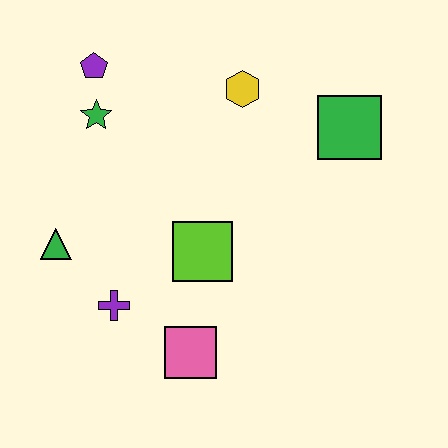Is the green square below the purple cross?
No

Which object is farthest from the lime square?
The purple pentagon is farthest from the lime square.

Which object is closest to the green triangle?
The purple cross is closest to the green triangle.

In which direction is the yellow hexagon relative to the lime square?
The yellow hexagon is above the lime square.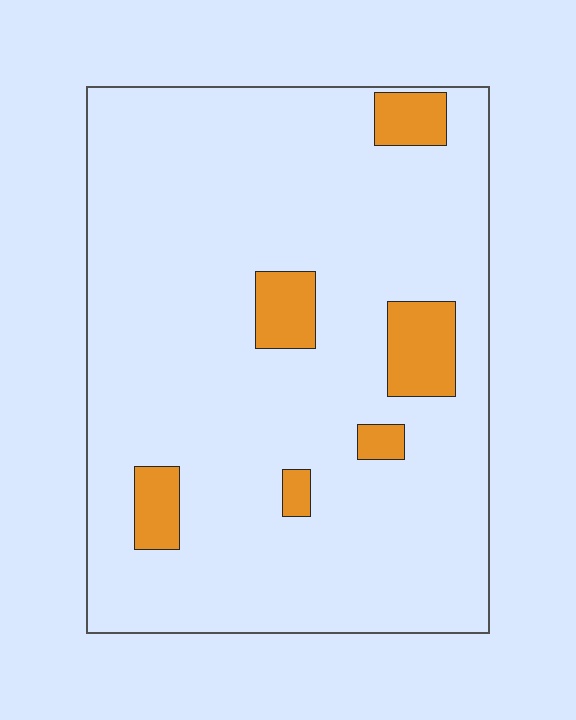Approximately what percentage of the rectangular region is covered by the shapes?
Approximately 10%.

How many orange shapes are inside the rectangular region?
6.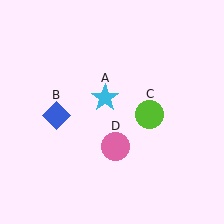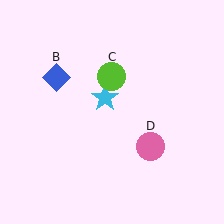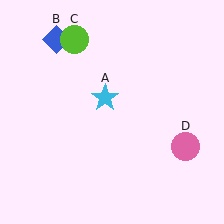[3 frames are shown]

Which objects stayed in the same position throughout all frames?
Cyan star (object A) remained stationary.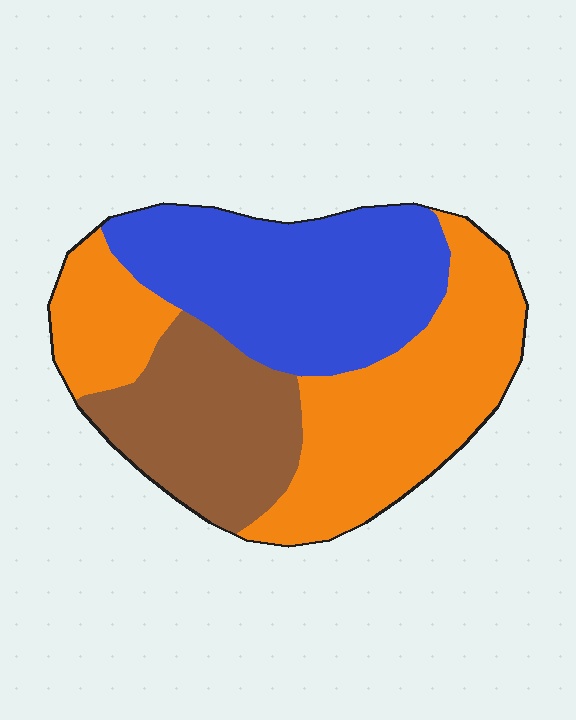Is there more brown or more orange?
Orange.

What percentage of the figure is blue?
Blue takes up about one third (1/3) of the figure.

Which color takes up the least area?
Brown, at roughly 25%.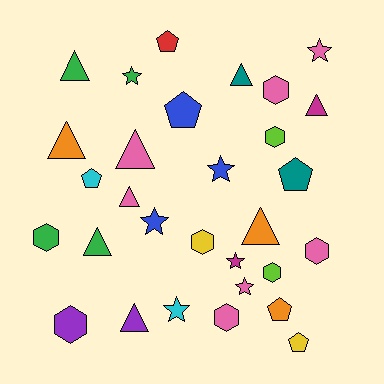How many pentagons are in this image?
There are 6 pentagons.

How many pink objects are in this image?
There are 7 pink objects.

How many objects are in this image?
There are 30 objects.